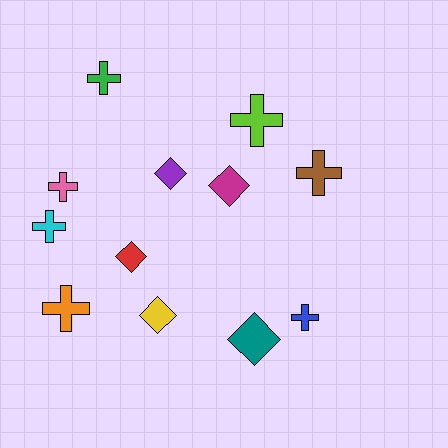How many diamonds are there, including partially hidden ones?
There are 5 diamonds.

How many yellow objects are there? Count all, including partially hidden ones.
There is 1 yellow object.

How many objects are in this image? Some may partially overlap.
There are 12 objects.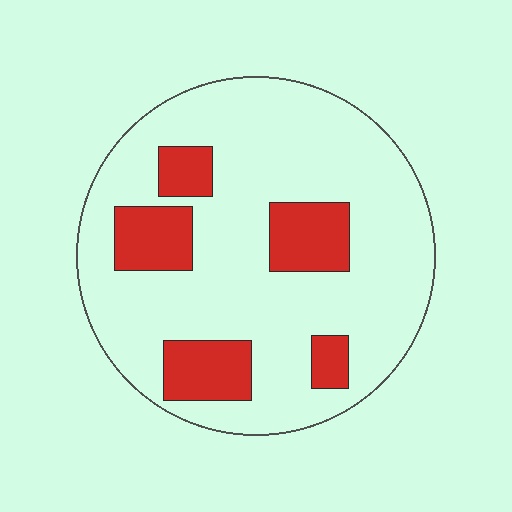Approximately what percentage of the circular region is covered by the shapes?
Approximately 20%.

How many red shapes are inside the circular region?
5.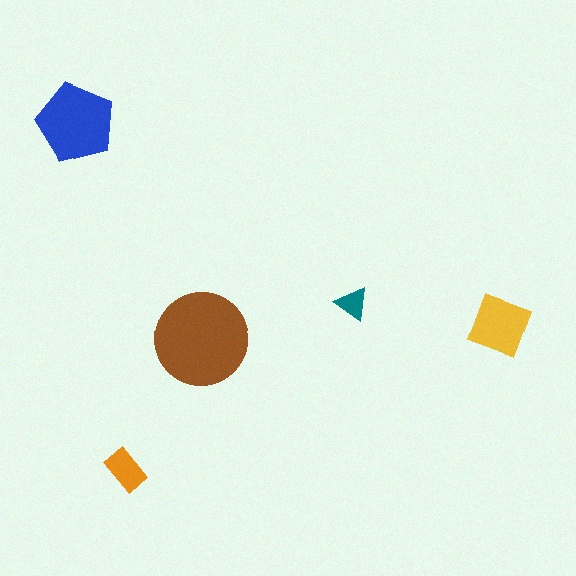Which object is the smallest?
The teal triangle.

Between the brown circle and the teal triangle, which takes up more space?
The brown circle.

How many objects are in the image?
There are 5 objects in the image.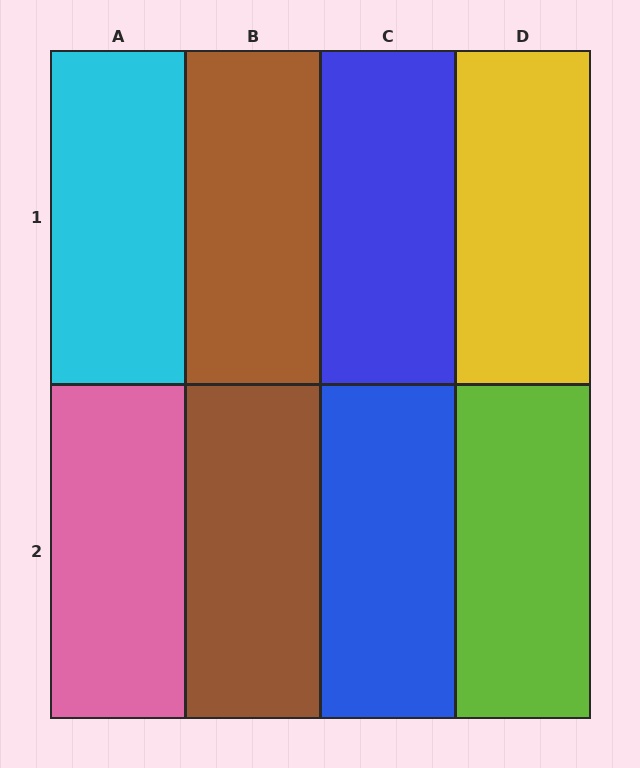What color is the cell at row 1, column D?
Yellow.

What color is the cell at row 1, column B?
Brown.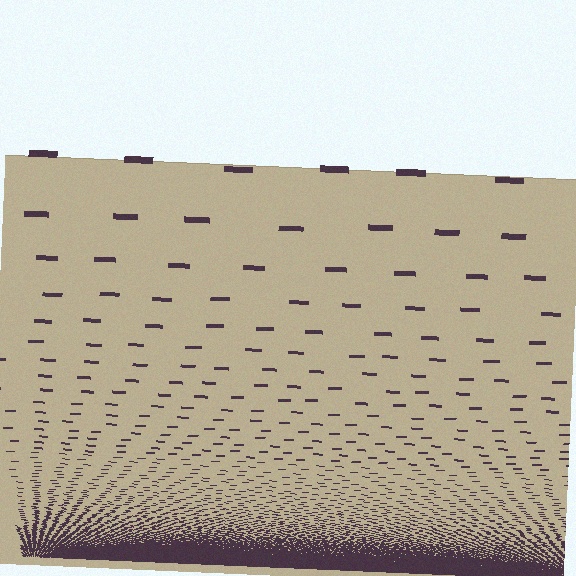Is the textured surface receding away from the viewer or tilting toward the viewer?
The surface appears to tilt toward the viewer. Texture elements get larger and sparser toward the top.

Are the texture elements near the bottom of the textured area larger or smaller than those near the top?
Smaller. The gradient is inverted — elements near the bottom are smaller and denser.